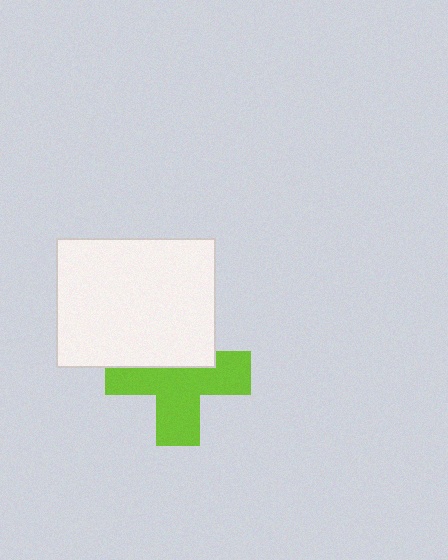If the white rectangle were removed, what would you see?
You would see the complete lime cross.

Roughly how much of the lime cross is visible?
About half of it is visible (roughly 63%).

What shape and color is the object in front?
The object in front is a white rectangle.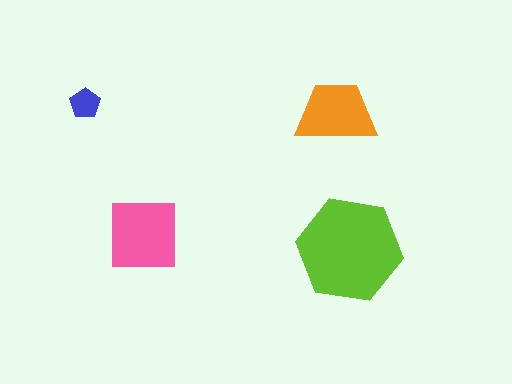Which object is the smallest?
The blue pentagon.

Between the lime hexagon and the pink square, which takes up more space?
The lime hexagon.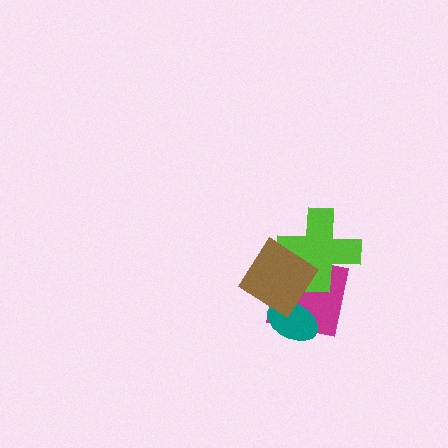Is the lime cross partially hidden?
Yes, it is partially covered by another shape.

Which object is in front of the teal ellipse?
The brown diamond is in front of the teal ellipse.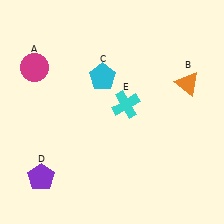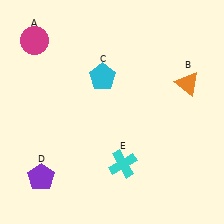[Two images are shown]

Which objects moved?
The objects that moved are: the magenta circle (A), the cyan cross (E).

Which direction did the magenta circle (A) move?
The magenta circle (A) moved up.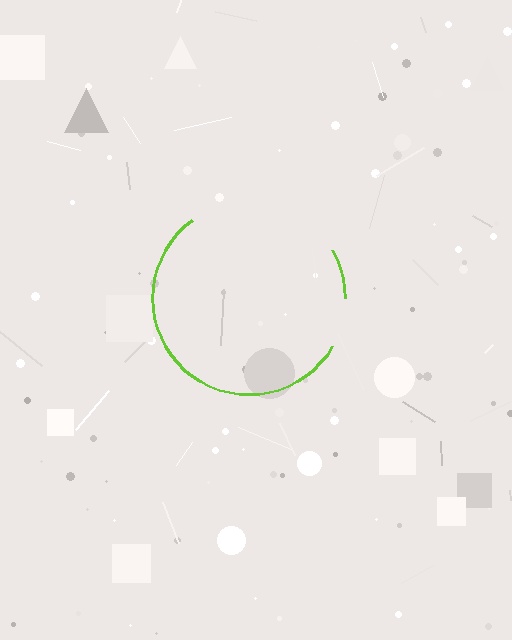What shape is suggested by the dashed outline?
The dashed outline suggests a circle.